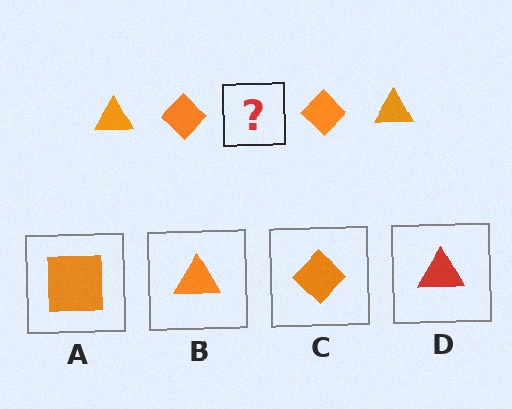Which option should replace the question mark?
Option B.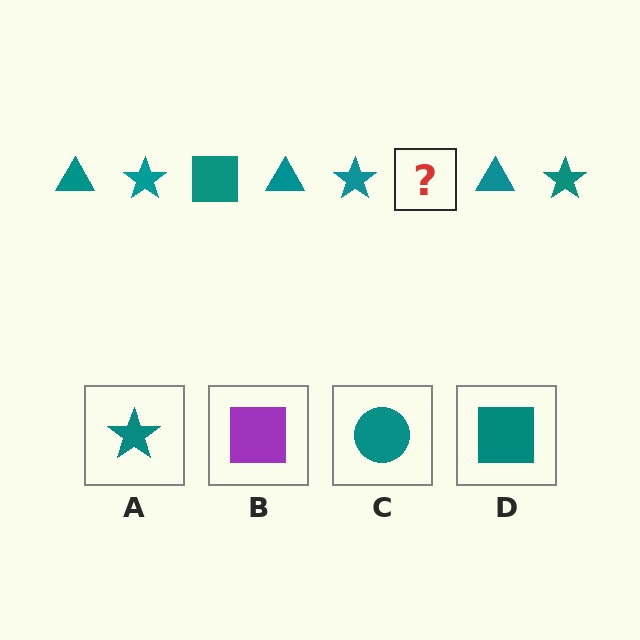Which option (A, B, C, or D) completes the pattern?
D.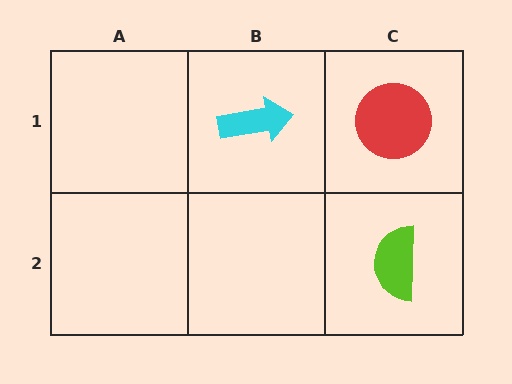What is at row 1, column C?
A red circle.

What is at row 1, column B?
A cyan arrow.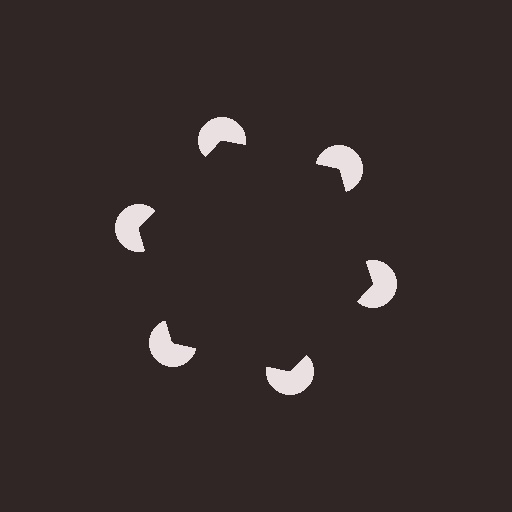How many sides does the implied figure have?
6 sides.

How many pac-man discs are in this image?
There are 6 — one at each vertex of the illusory hexagon.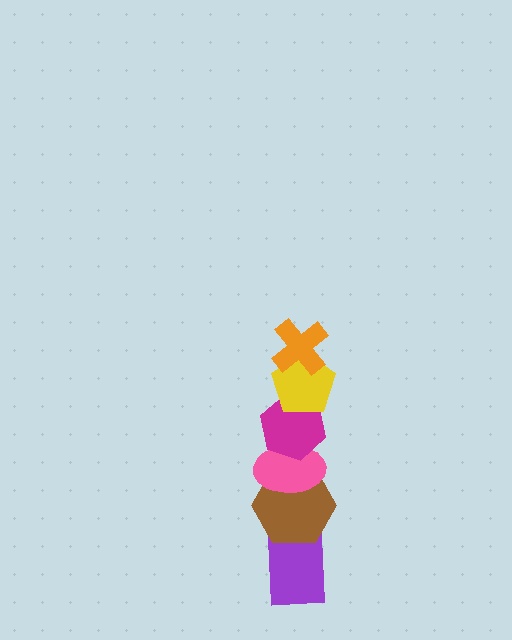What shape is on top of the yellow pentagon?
The orange cross is on top of the yellow pentagon.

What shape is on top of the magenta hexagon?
The yellow pentagon is on top of the magenta hexagon.